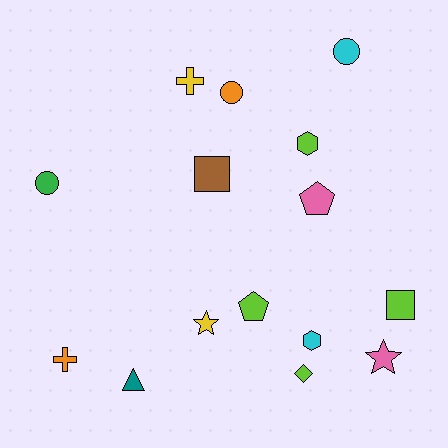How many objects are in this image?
There are 15 objects.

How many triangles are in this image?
There is 1 triangle.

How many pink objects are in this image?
There are 2 pink objects.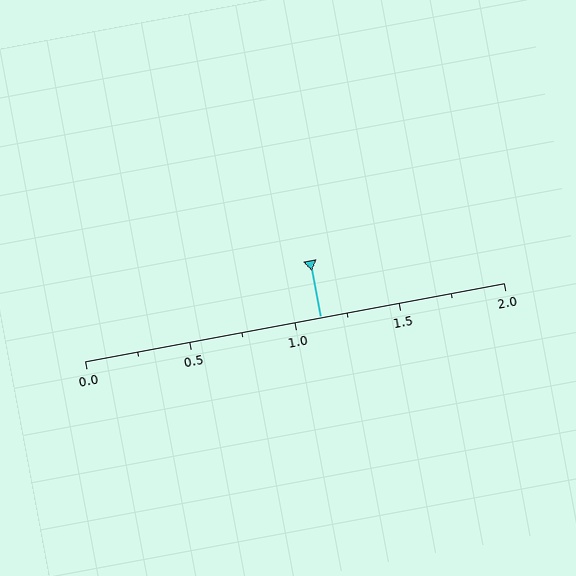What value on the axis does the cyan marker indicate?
The marker indicates approximately 1.12.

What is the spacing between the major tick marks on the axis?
The major ticks are spaced 0.5 apart.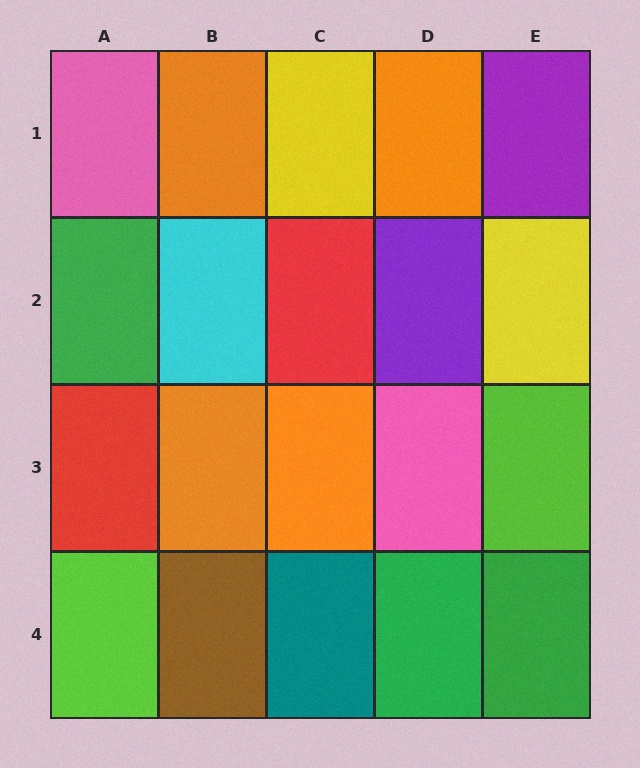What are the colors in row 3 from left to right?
Red, orange, orange, pink, lime.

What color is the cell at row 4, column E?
Green.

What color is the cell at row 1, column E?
Purple.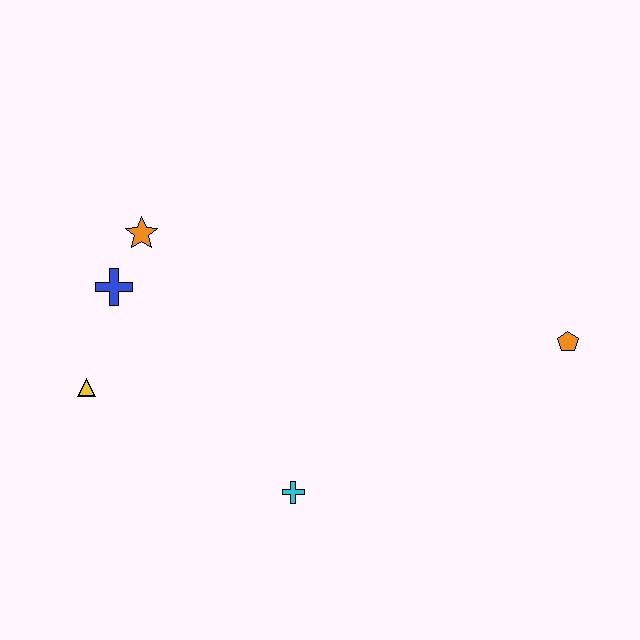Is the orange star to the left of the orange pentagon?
Yes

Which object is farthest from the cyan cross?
The orange pentagon is farthest from the cyan cross.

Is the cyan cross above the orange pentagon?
No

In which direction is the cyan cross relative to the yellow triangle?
The cyan cross is to the right of the yellow triangle.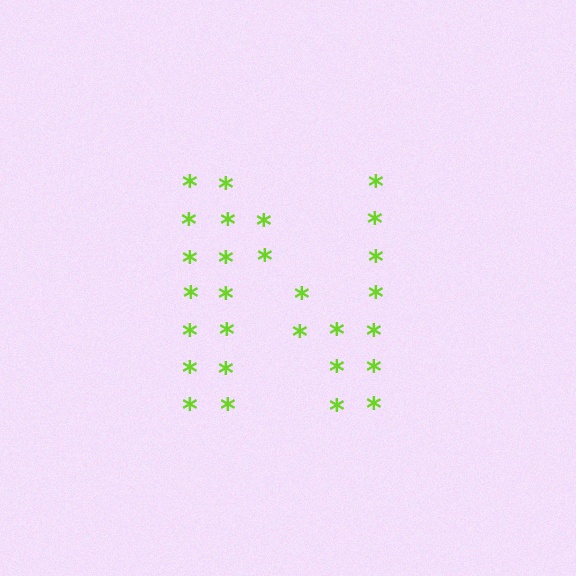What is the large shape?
The large shape is the letter N.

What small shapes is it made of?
It is made of small asterisks.